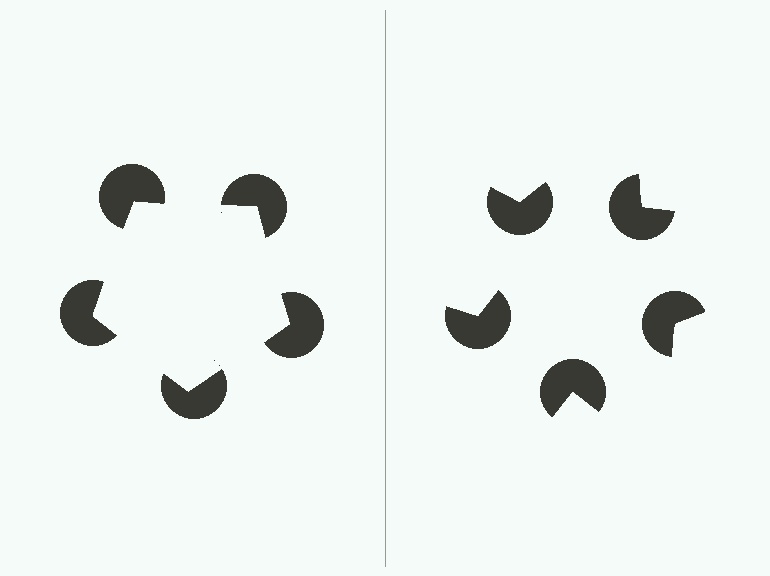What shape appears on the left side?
An illusory pentagon.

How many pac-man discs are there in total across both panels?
10 — 5 on each side.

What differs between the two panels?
The pac-man discs are positioned identically on both sides; only the wedge orientations differ. On the left they align to a pentagon; on the right they are misaligned.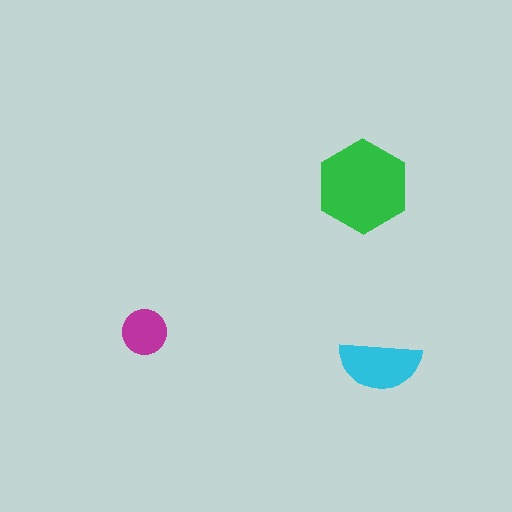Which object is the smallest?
The magenta circle.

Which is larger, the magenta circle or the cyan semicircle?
The cyan semicircle.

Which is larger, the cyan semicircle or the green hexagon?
The green hexagon.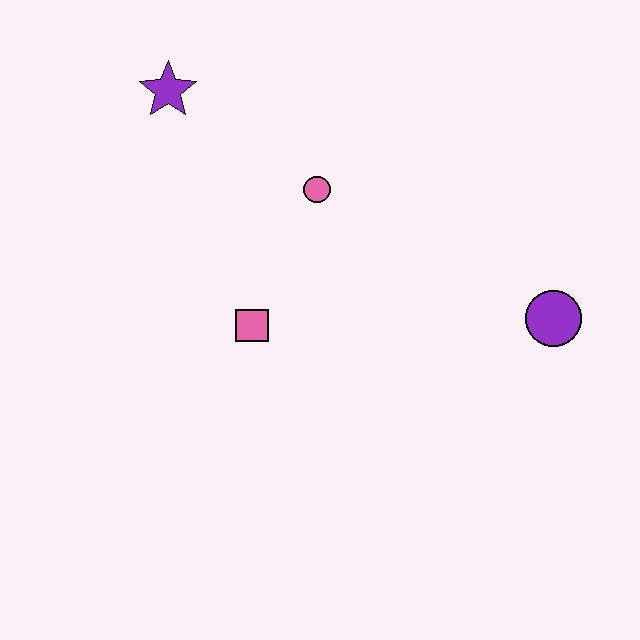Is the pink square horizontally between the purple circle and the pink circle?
No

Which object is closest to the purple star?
The pink circle is closest to the purple star.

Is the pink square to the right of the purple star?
Yes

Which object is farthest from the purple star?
The purple circle is farthest from the purple star.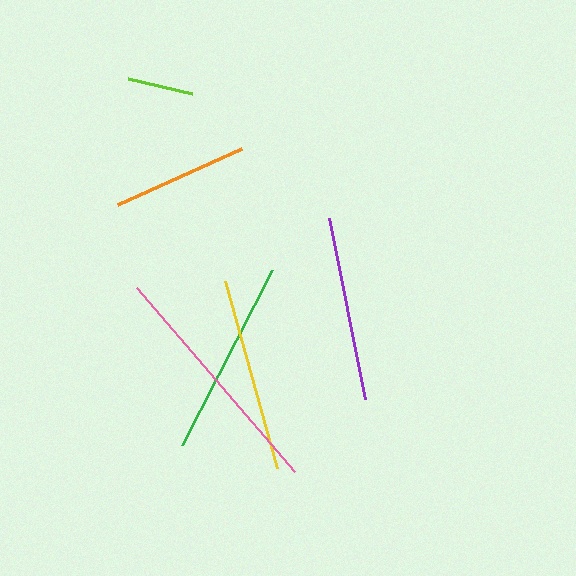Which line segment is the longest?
The pink line is the longest at approximately 243 pixels.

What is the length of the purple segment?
The purple segment is approximately 185 pixels long.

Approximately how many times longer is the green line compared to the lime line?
The green line is approximately 3.0 times the length of the lime line.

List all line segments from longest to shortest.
From longest to shortest: pink, green, yellow, purple, orange, lime.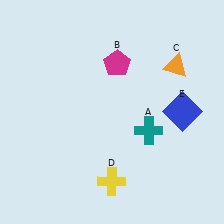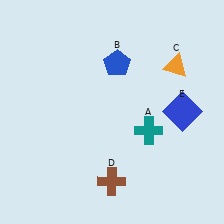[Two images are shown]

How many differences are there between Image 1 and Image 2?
There are 2 differences between the two images.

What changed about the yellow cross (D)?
In Image 1, D is yellow. In Image 2, it changed to brown.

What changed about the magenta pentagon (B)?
In Image 1, B is magenta. In Image 2, it changed to blue.